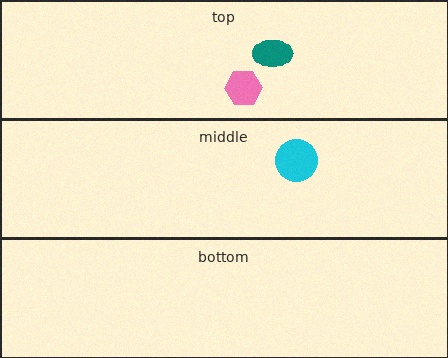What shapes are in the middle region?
The cyan circle.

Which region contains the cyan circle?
The middle region.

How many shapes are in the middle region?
1.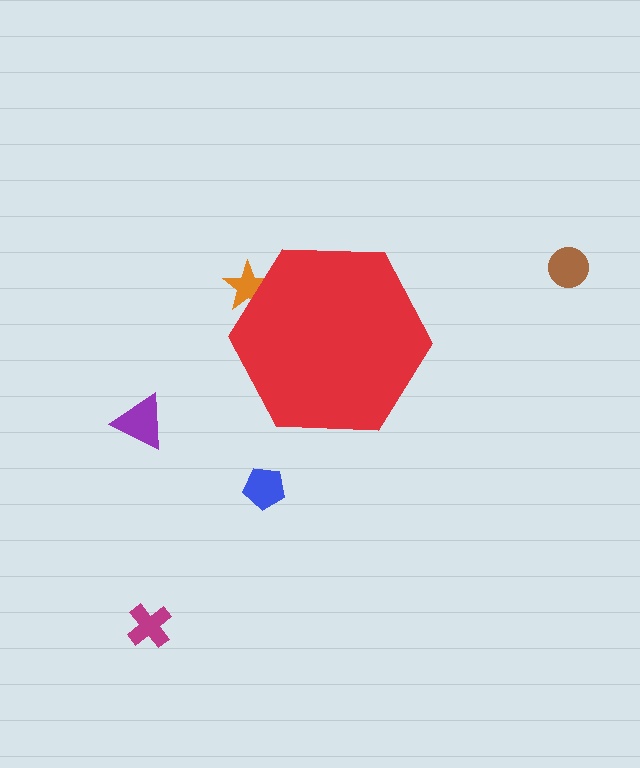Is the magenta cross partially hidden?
No, the magenta cross is fully visible.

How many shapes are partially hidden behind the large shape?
1 shape is partially hidden.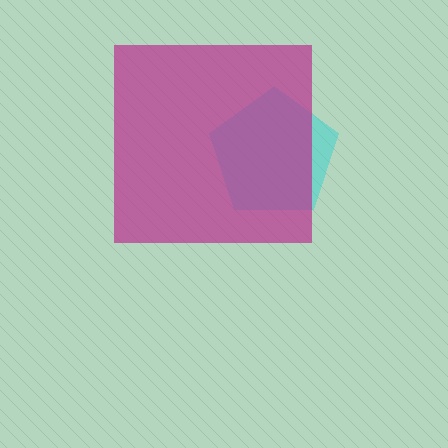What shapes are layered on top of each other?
The layered shapes are: a cyan pentagon, a magenta square.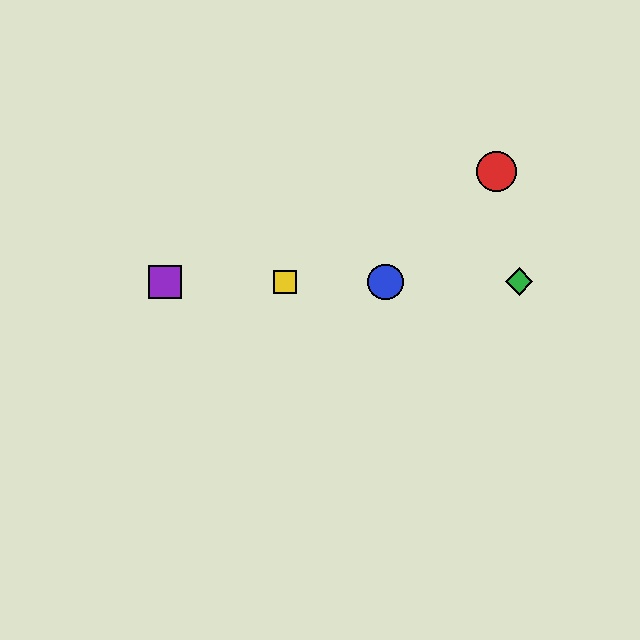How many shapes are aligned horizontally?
4 shapes (the blue circle, the green diamond, the yellow square, the purple square) are aligned horizontally.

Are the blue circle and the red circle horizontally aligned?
No, the blue circle is at y≈282 and the red circle is at y≈172.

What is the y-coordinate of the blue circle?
The blue circle is at y≈282.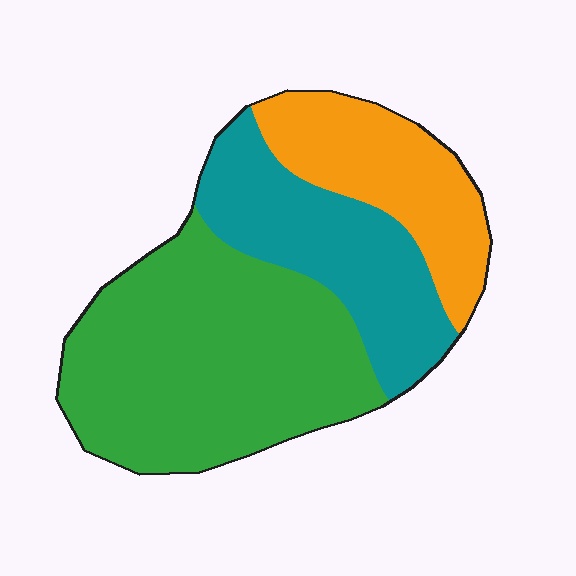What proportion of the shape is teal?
Teal covers 27% of the shape.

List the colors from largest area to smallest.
From largest to smallest: green, teal, orange.